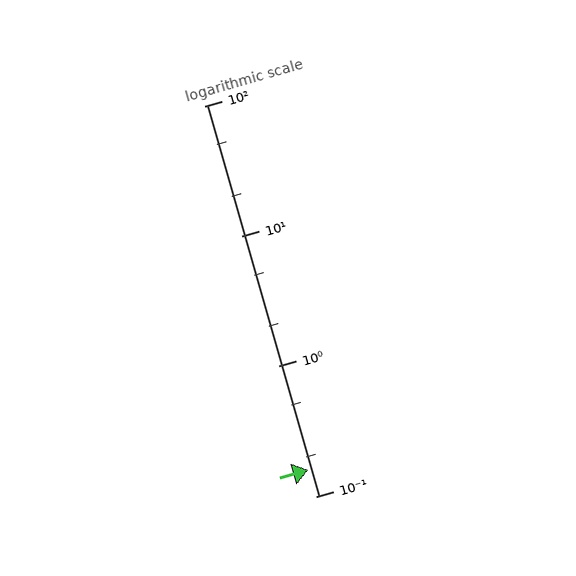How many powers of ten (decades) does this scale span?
The scale spans 3 decades, from 0.1 to 100.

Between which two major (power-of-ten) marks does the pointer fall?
The pointer is between 0.1 and 1.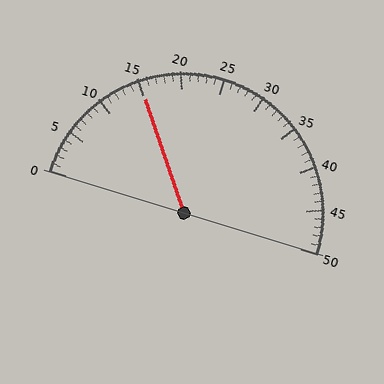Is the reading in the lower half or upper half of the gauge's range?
The reading is in the lower half of the range (0 to 50).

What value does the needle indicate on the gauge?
The needle indicates approximately 15.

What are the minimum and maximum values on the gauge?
The gauge ranges from 0 to 50.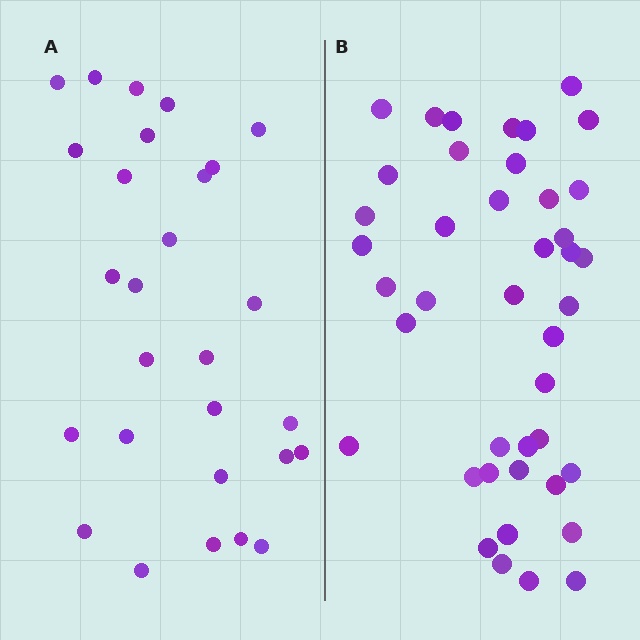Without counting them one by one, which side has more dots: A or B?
Region B (the right region) has more dots.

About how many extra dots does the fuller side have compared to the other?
Region B has approximately 15 more dots than region A.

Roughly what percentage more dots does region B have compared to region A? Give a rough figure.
About 50% more.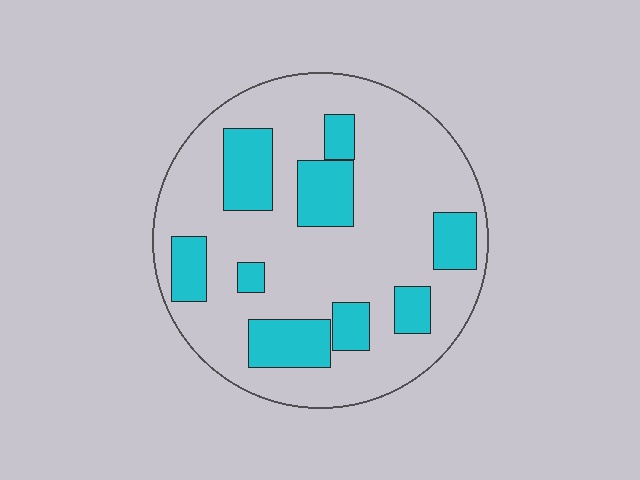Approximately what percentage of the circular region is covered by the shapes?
Approximately 25%.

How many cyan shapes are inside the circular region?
9.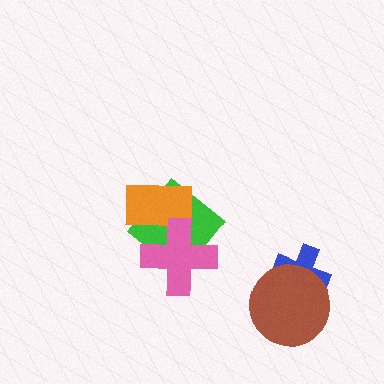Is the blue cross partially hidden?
Yes, it is partially covered by another shape.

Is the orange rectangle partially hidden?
Yes, it is partially covered by another shape.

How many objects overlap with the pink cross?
2 objects overlap with the pink cross.